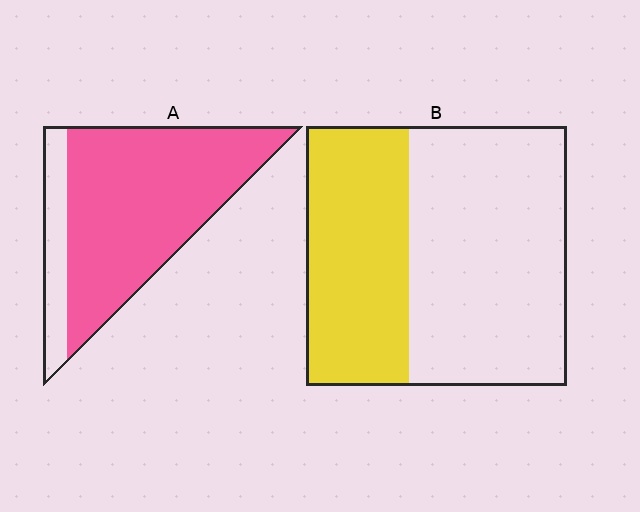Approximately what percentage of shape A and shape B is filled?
A is approximately 80% and B is approximately 40%.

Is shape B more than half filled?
No.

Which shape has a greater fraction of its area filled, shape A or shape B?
Shape A.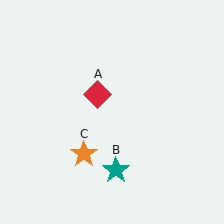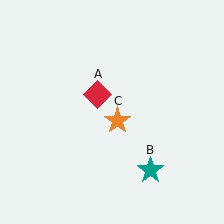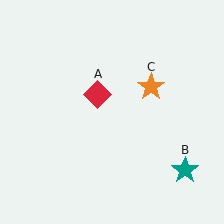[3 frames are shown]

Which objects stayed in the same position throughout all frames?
Red diamond (object A) remained stationary.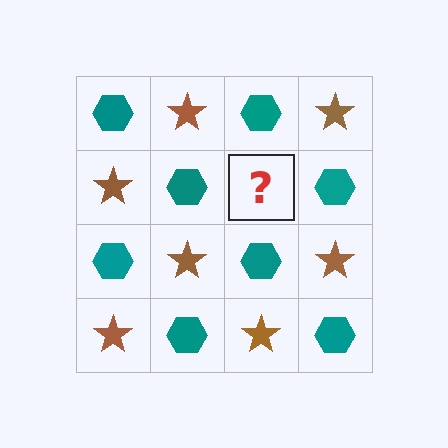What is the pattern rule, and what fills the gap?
The rule is that it alternates teal hexagon and brown star in a checkerboard pattern. The gap should be filled with a brown star.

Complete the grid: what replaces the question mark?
The question mark should be replaced with a brown star.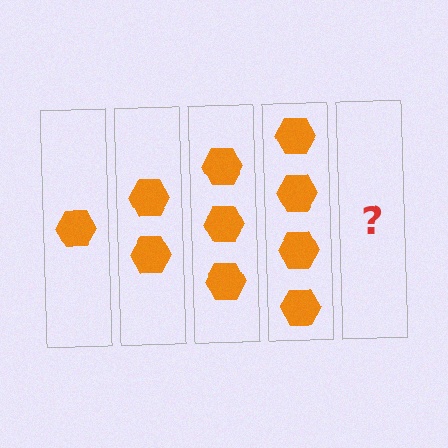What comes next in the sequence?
The next element should be 5 hexagons.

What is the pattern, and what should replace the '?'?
The pattern is that each step adds one more hexagon. The '?' should be 5 hexagons.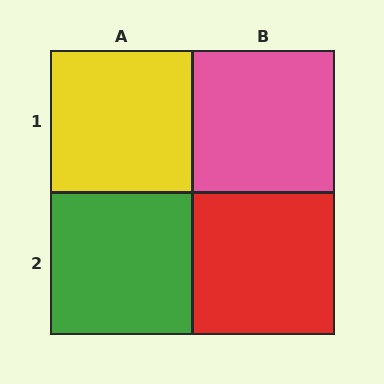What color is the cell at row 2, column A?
Green.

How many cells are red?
1 cell is red.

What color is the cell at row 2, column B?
Red.